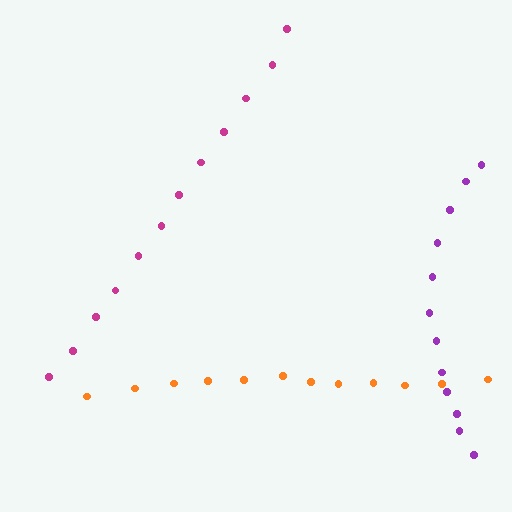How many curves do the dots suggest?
There are 3 distinct paths.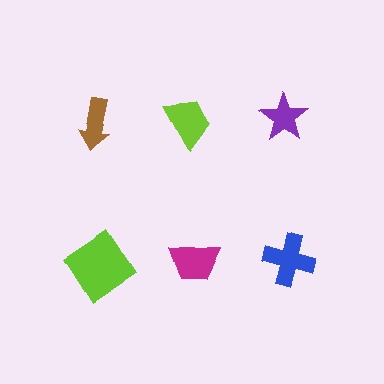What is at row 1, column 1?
A brown arrow.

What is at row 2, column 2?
A magenta trapezoid.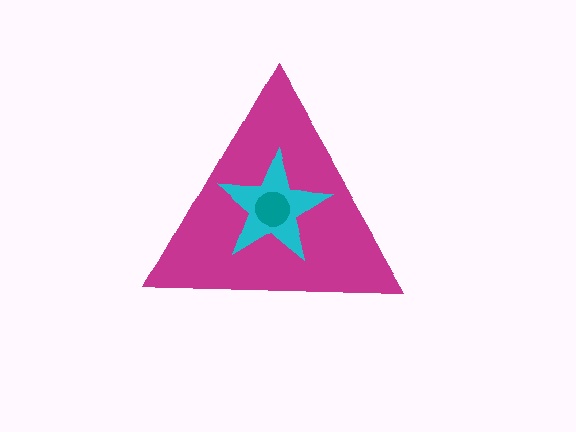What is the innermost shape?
The teal circle.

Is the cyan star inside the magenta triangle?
Yes.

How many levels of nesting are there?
3.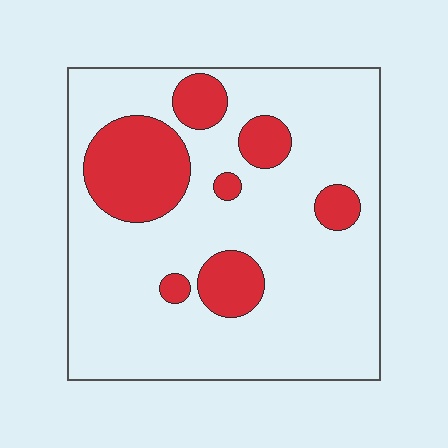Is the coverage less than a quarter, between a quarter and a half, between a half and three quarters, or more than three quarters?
Less than a quarter.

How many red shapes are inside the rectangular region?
7.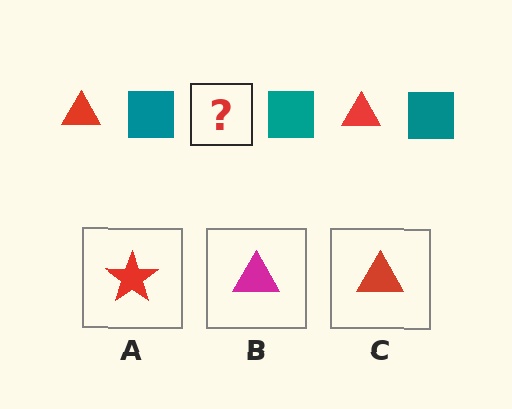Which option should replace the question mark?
Option C.